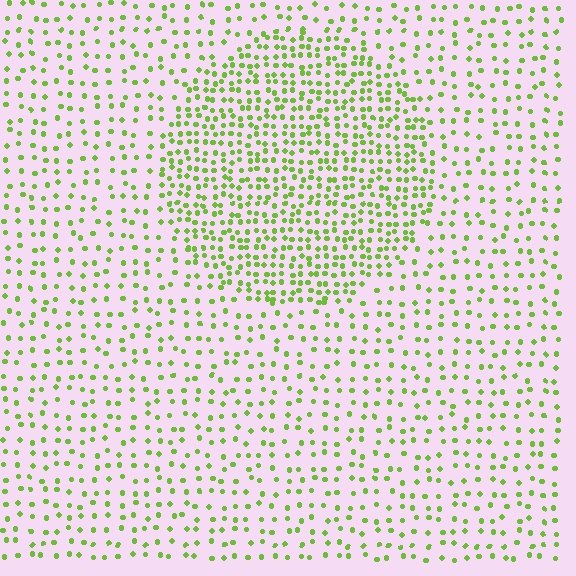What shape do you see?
I see a circle.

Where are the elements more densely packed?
The elements are more densely packed inside the circle boundary.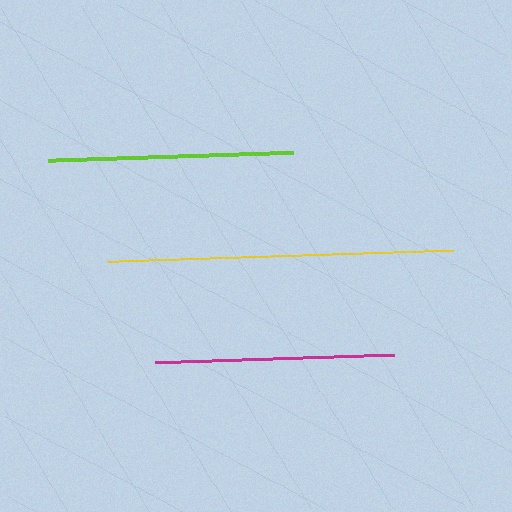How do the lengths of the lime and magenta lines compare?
The lime and magenta lines are approximately the same length.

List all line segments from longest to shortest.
From longest to shortest: yellow, lime, magenta.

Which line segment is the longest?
The yellow line is the longest at approximately 346 pixels.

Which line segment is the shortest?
The magenta line is the shortest at approximately 239 pixels.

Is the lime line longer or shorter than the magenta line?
The lime line is longer than the magenta line.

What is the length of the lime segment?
The lime segment is approximately 245 pixels long.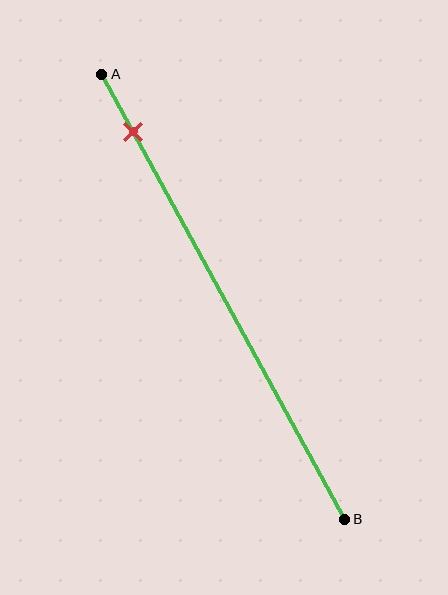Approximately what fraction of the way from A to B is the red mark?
The red mark is approximately 15% of the way from A to B.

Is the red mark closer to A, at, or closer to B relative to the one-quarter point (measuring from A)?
The red mark is closer to point A than the one-quarter point of segment AB.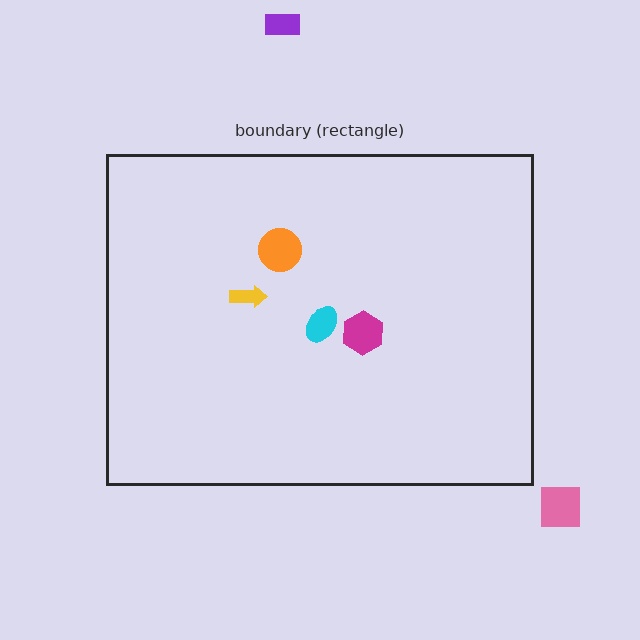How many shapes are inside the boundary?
4 inside, 2 outside.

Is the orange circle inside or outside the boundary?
Inside.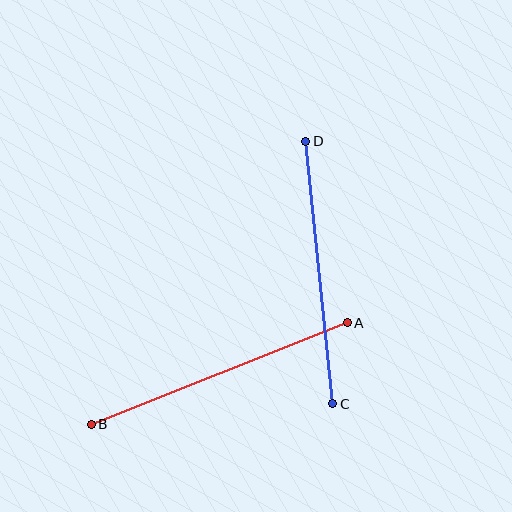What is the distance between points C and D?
The distance is approximately 264 pixels.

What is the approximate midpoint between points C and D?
The midpoint is at approximately (319, 273) pixels.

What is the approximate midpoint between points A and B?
The midpoint is at approximately (219, 373) pixels.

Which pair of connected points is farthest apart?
Points A and B are farthest apart.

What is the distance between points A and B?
The distance is approximately 275 pixels.